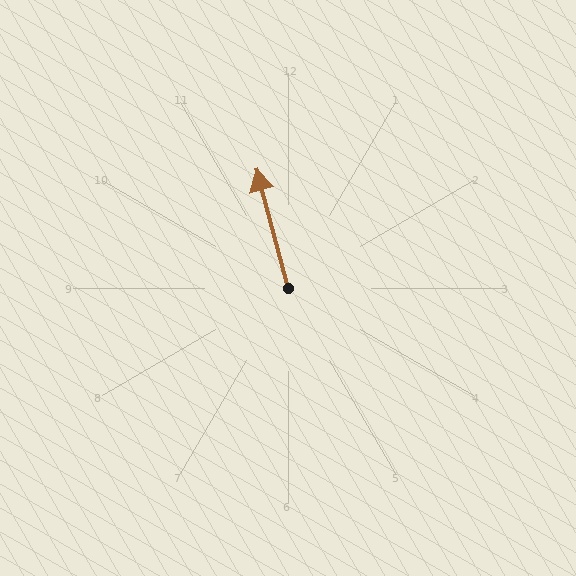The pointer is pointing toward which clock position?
Roughly 12 o'clock.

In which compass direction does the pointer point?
North.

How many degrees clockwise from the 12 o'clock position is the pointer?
Approximately 345 degrees.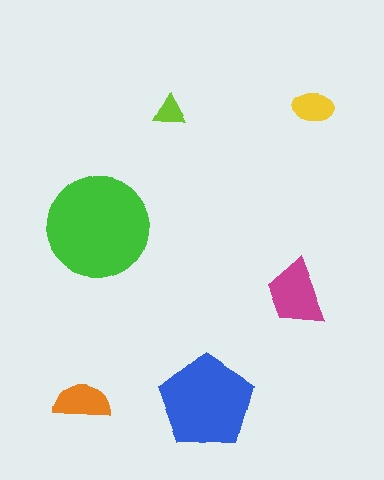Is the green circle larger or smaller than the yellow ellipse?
Larger.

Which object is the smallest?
The lime triangle.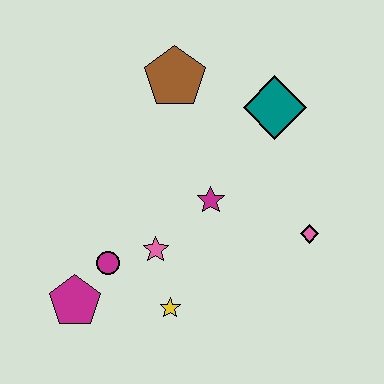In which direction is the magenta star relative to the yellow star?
The magenta star is above the yellow star.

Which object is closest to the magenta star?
The pink star is closest to the magenta star.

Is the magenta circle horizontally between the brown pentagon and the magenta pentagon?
Yes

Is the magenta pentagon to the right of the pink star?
No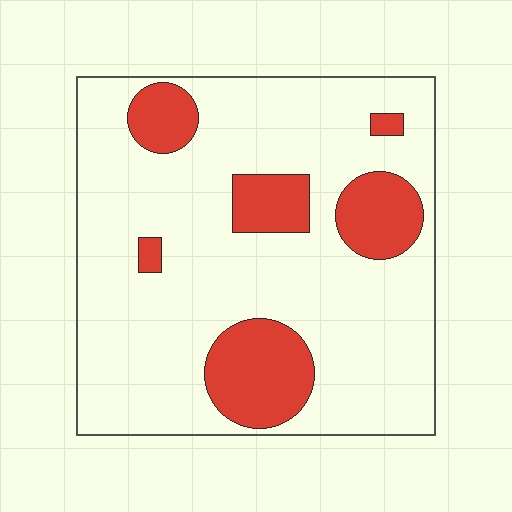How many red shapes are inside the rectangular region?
6.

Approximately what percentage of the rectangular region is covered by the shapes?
Approximately 20%.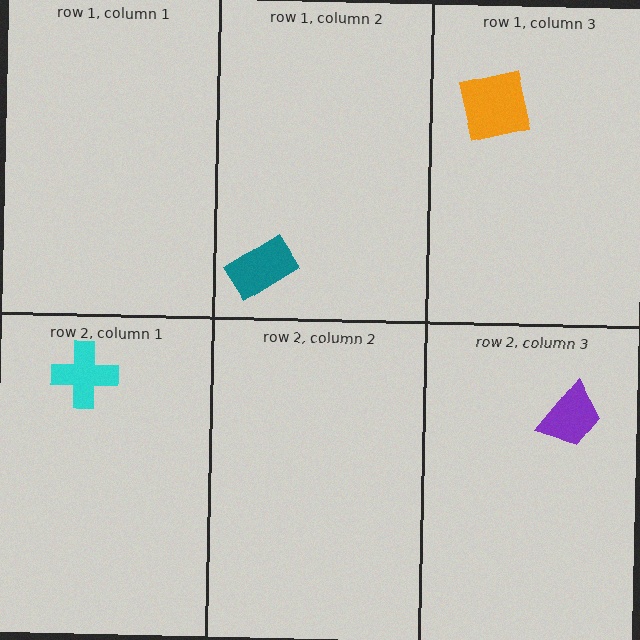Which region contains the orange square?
The row 1, column 3 region.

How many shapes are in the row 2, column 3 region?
1.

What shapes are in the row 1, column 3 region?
The orange square.